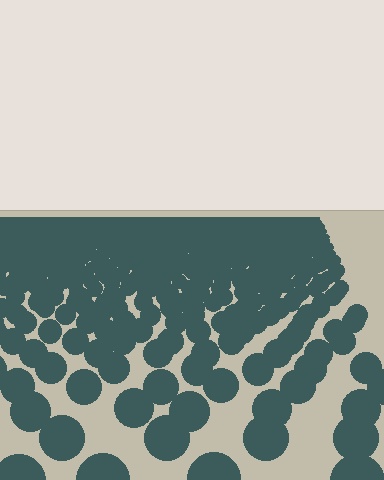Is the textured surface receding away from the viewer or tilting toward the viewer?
The surface is receding away from the viewer. Texture elements get smaller and denser toward the top.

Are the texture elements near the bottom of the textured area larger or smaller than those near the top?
Larger. Near the bottom, elements are closer to the viewer and appear at a bigger on-screen size.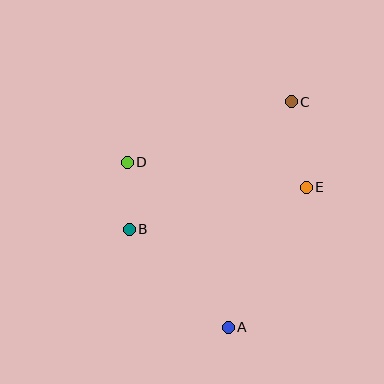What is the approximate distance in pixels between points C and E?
The distance between C and E is approximately 87 pixels.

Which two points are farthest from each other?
Points A and C are farthest from each other.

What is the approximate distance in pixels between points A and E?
The distance between A and E is approximately 160 pixels.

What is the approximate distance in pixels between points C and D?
The distance between C and D is approximately 175 pixels.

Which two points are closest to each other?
Points B and D are closest to each other.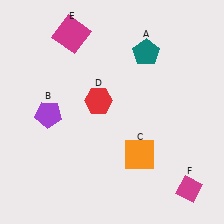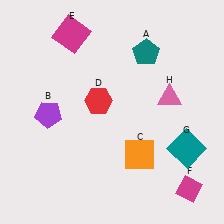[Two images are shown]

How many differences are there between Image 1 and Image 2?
There are 2 differences between the two images.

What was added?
A teal square (G), a pink triangle (H) were added in Image 2.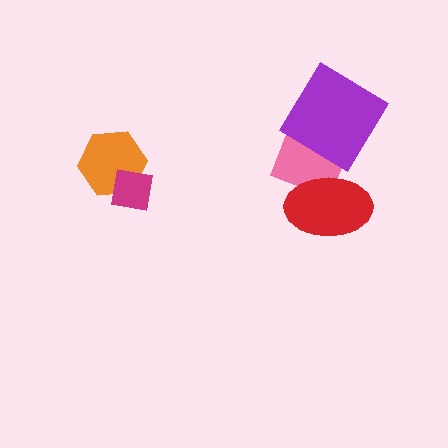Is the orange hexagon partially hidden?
Yes, it is partially covered by another shape.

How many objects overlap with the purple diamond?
1 object overlaps with the purple diamond.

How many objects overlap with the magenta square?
1 object overlaps with the magenta square.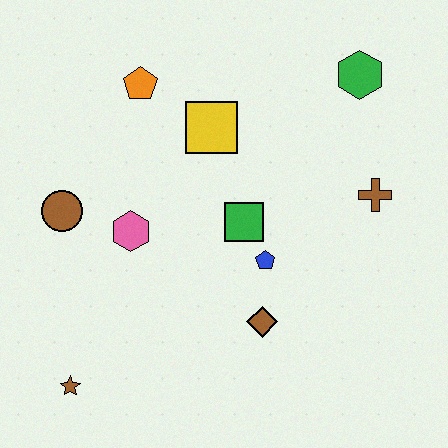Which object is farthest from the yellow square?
The brown star is farthest from the yellow square.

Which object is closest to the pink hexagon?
The brown circle is closest to the pink hexagon.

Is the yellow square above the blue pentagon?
Yes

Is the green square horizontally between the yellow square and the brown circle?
No